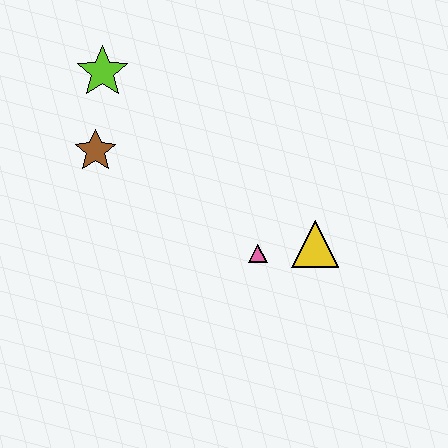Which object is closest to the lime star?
The brown star is closest to the lime star.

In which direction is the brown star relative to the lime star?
The brown star is below the lime star.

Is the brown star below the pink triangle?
No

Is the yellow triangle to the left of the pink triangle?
No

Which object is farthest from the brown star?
The yellow triangle is farthest from the brown star.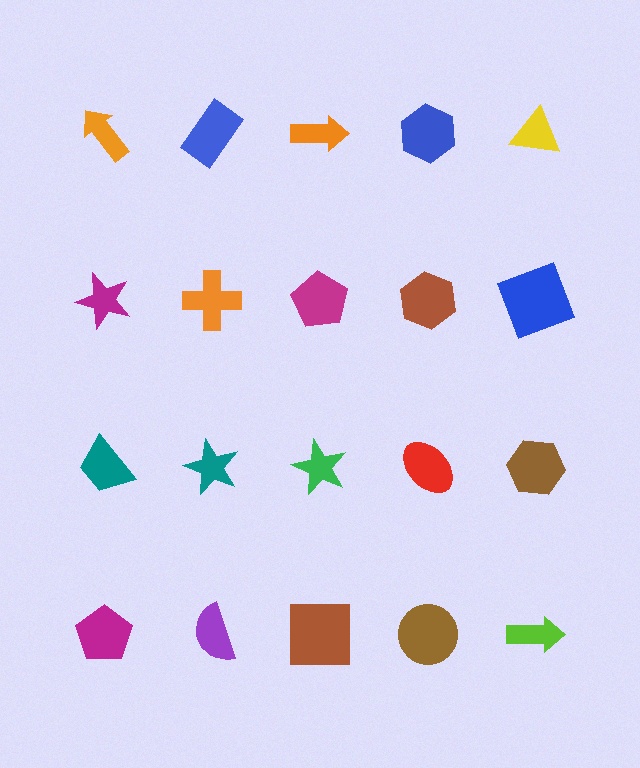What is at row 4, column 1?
A magenta pentagon.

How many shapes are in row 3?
5 shapes.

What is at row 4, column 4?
A brown circle.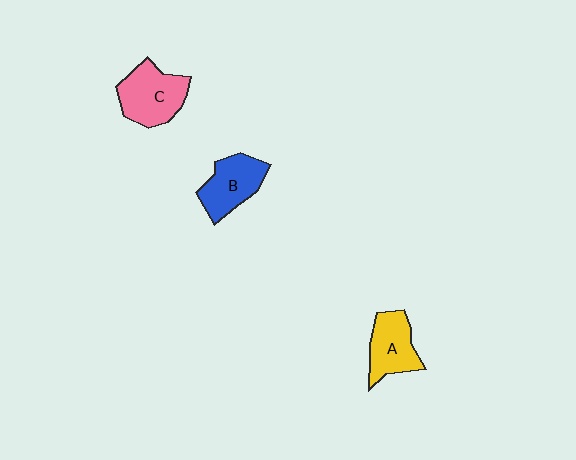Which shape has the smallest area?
Shape A (yellow).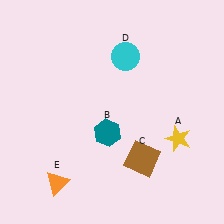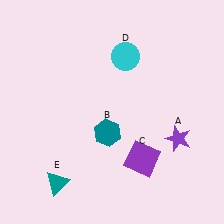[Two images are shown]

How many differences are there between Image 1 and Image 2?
There are 3 differences between the two images.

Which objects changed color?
A changed from yellow to purple. C changed from brown to purple. E changed from orange to teal.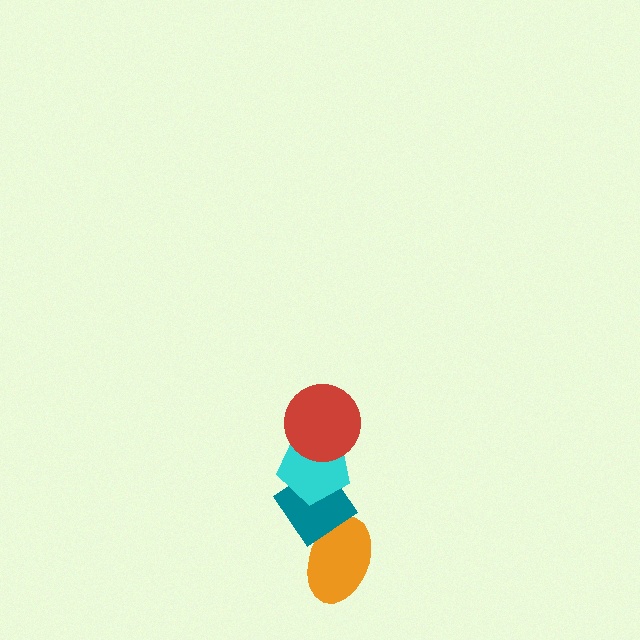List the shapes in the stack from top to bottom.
From top to bottom: the red circle, the cyan pentagon, the teal diamond, the orange ellipse.